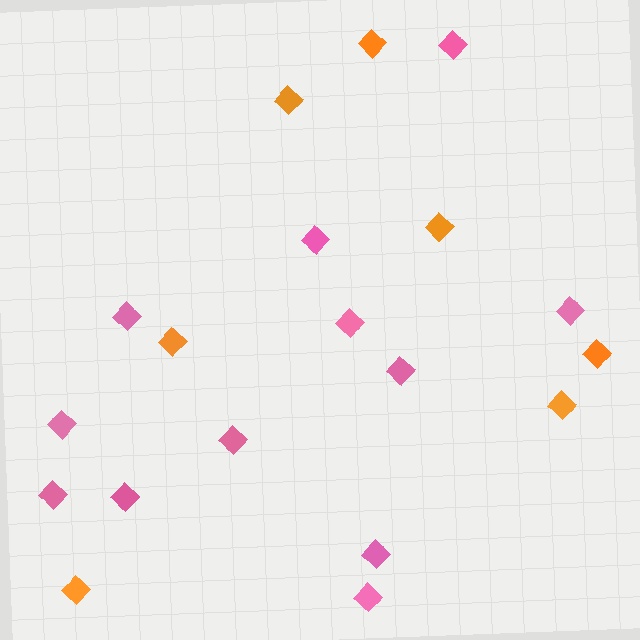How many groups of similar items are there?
There are 2 groups: one group of orange diamonds (7) and one group of pink diamonds (12).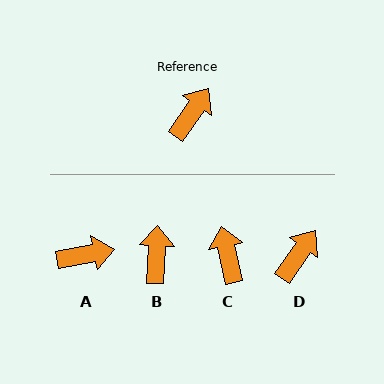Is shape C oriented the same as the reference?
No, it is off by about 47 degrees.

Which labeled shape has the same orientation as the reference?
D.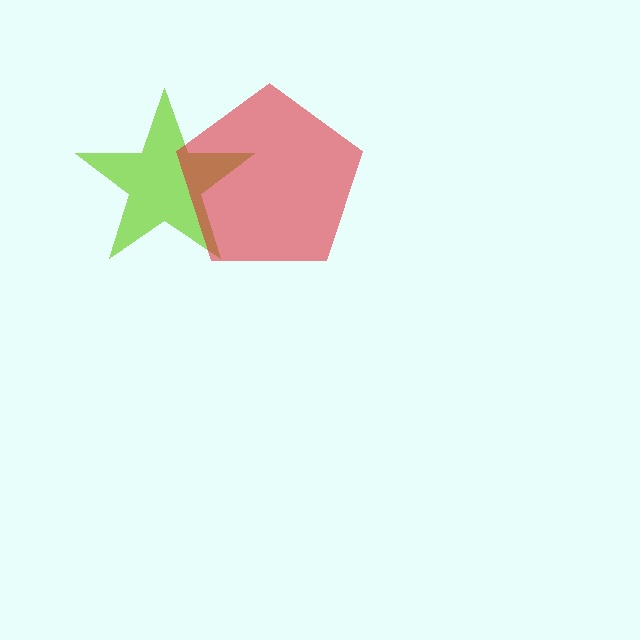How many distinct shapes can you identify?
There are 2 distinct shapes: a lime star, a red pentagon.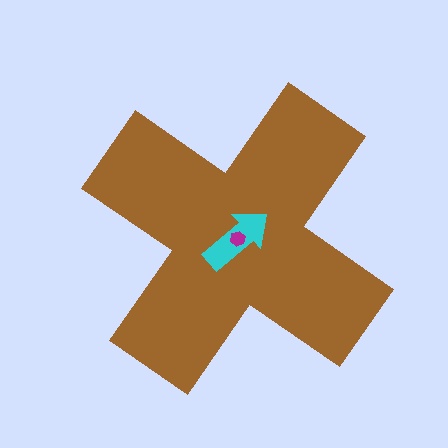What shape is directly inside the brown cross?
The cyan arrow.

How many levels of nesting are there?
3.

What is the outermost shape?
The brown cross.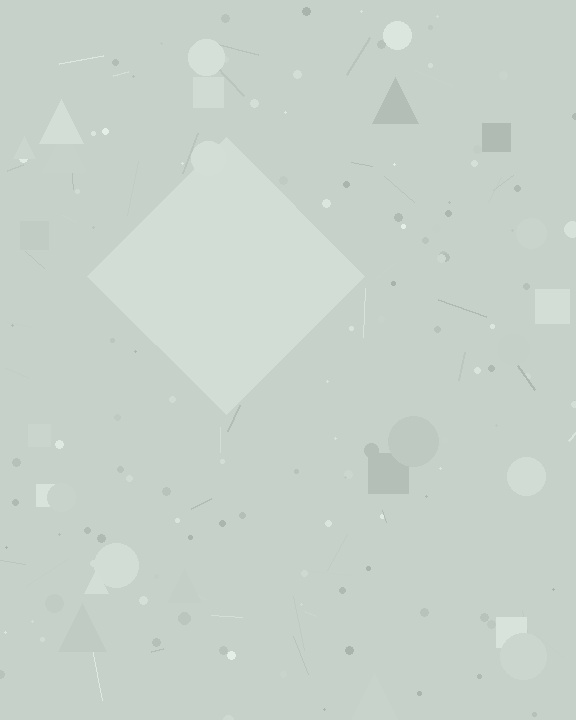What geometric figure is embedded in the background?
A diamond is embedded in the background.